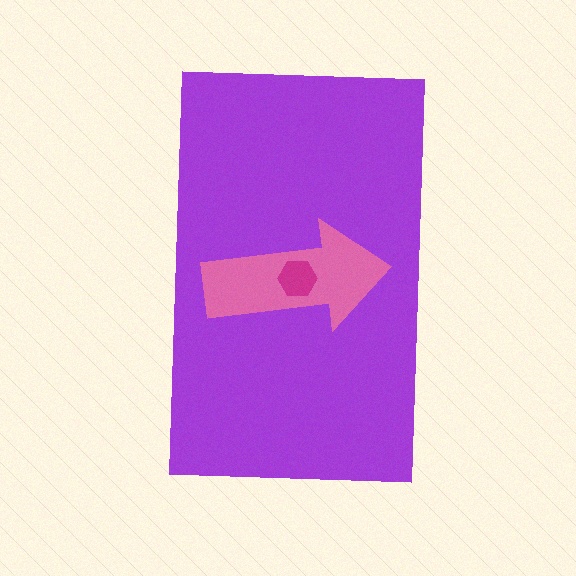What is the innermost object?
The magenta hexagon.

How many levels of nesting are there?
3.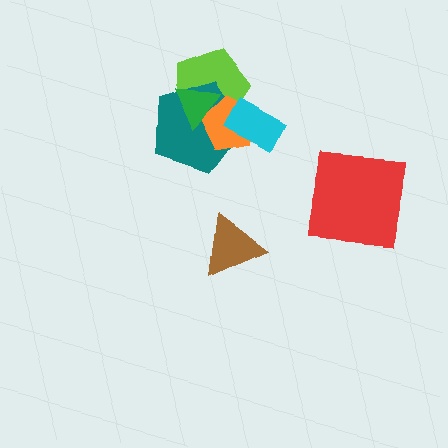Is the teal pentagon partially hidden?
Yes, it is partially covered by another shape.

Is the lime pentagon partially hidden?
Yes, it is partially covered by another shape.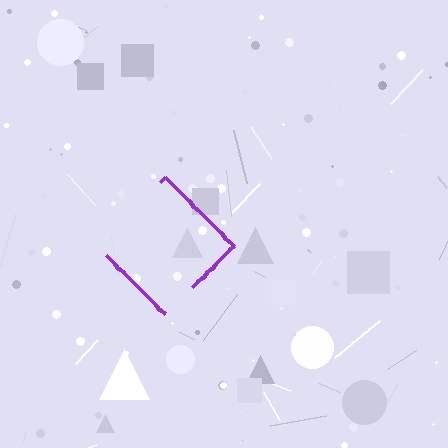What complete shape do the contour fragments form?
The contour fragments form a diamond.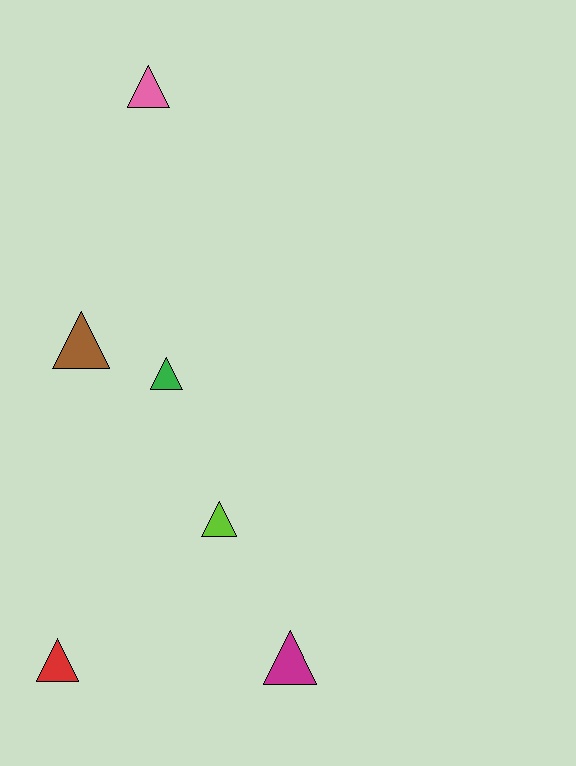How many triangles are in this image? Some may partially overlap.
There are 6 triangles.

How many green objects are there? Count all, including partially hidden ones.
There is 1 green object.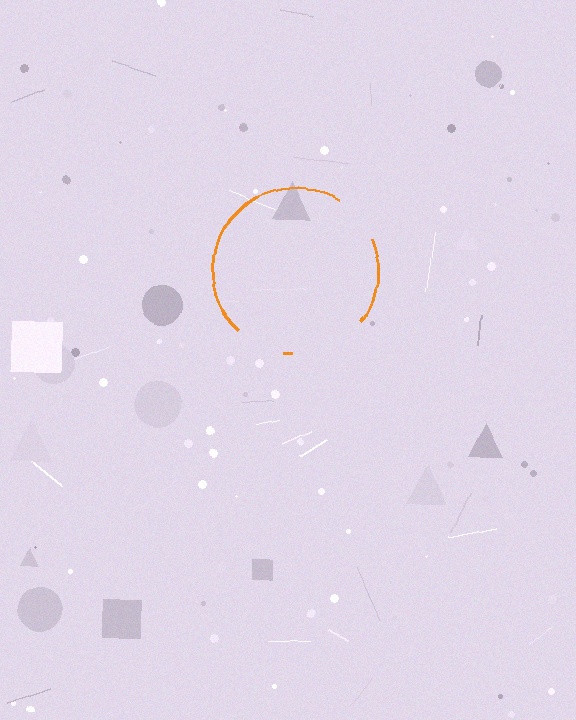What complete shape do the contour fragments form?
The contour fragments form a circle.